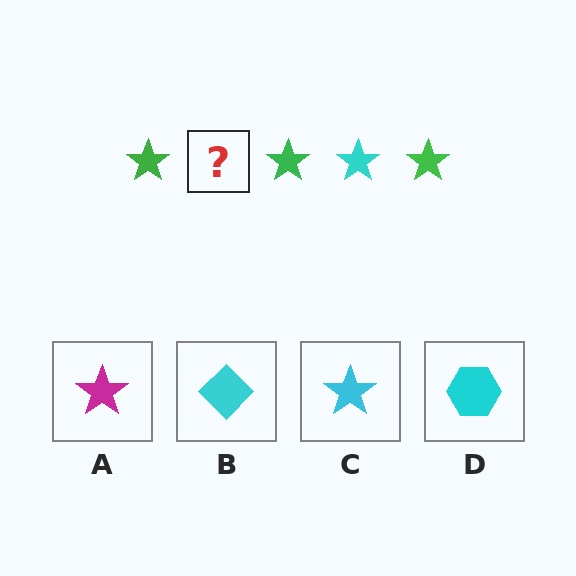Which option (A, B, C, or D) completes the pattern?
C.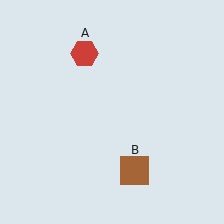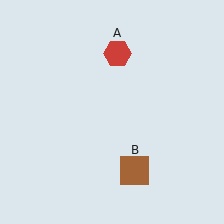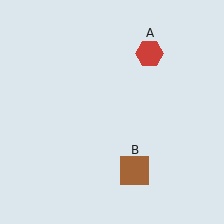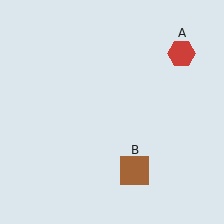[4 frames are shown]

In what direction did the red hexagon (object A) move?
The red hexagon (object A) moved right.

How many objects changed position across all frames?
1 object changed position: red hexagon (object A).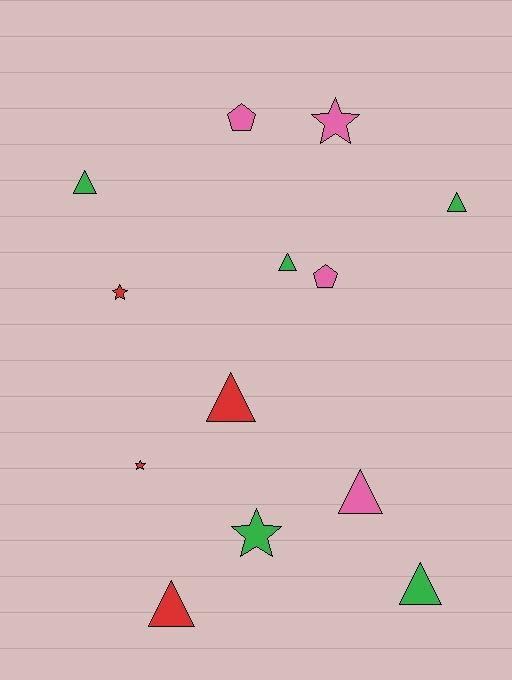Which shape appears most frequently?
Triangle, with 7 objects.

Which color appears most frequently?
Green, with 5 objects.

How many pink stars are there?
There is 1 pink star.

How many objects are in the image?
There are 13 objects.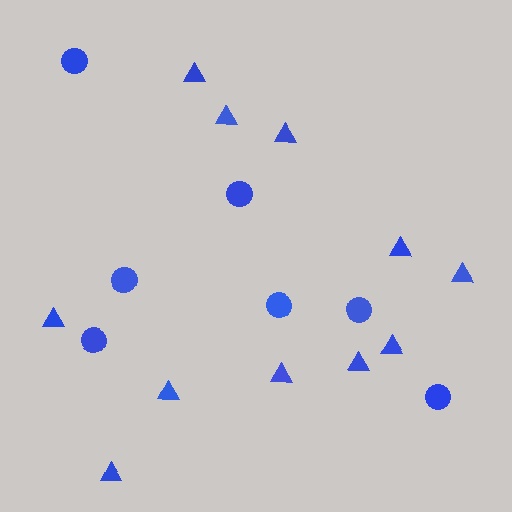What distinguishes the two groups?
There are 2 groups: one group of triangles (11) and one group of circles (7).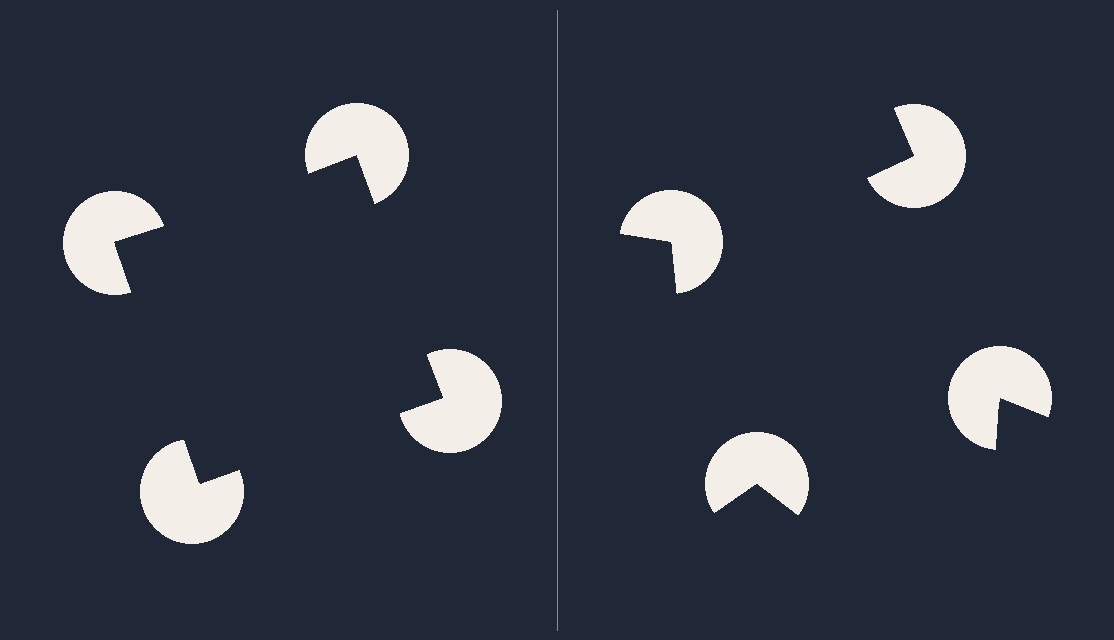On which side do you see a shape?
An illusory square appears on the left side. On the right side the wedge cuts are rotated, so no coherent shape forms.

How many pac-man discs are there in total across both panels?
8 — 4 on each side.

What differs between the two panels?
The pac-man discs are positioned identically on both sides; only the wedge orientations differ. On the left they align to a square; on the right they are misaligned.